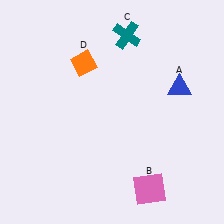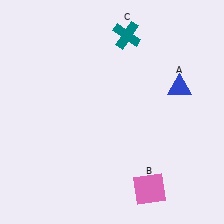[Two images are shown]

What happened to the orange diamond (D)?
The orange diamond (D) was removed in Image 2. It was in the top-left area of Image 1.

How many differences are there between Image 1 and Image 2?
There is 1 difference between the two images.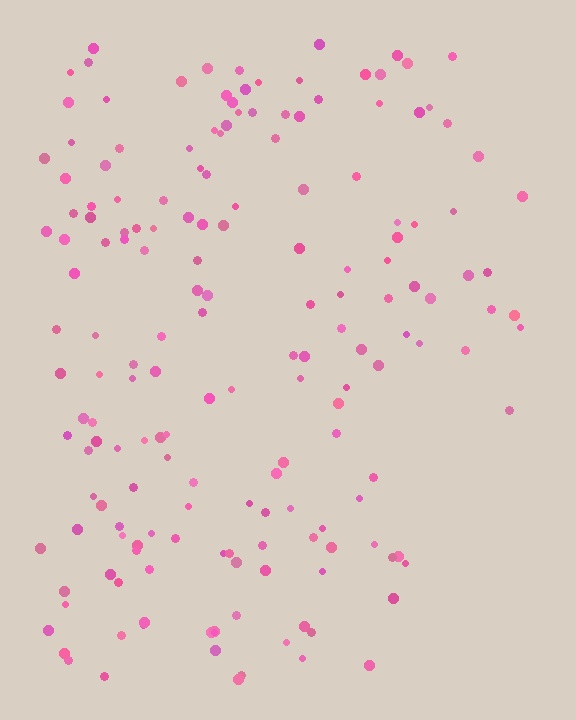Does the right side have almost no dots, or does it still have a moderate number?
Still a moderate number, just noticeably fewer than the left.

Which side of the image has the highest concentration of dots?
The left.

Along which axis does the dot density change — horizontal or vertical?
Horizontal.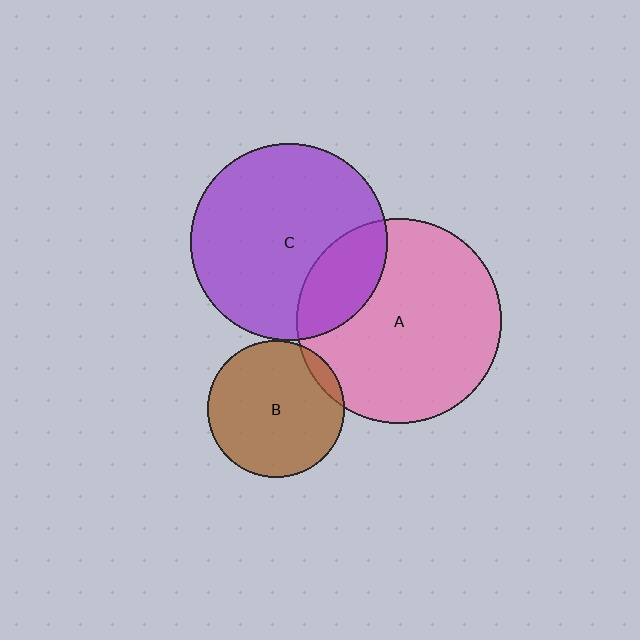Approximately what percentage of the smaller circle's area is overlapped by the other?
Approximately 20%.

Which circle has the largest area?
Circle A (pink).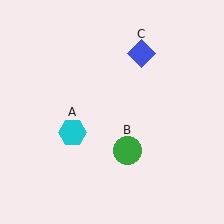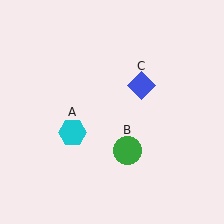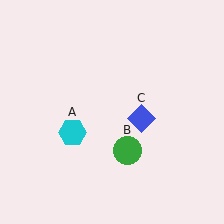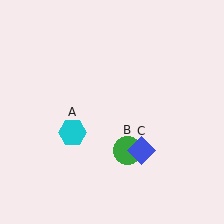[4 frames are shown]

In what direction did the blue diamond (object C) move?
The blue diamond (object C) moved down.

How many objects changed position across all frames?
1 object changed position: blue diamond (object C).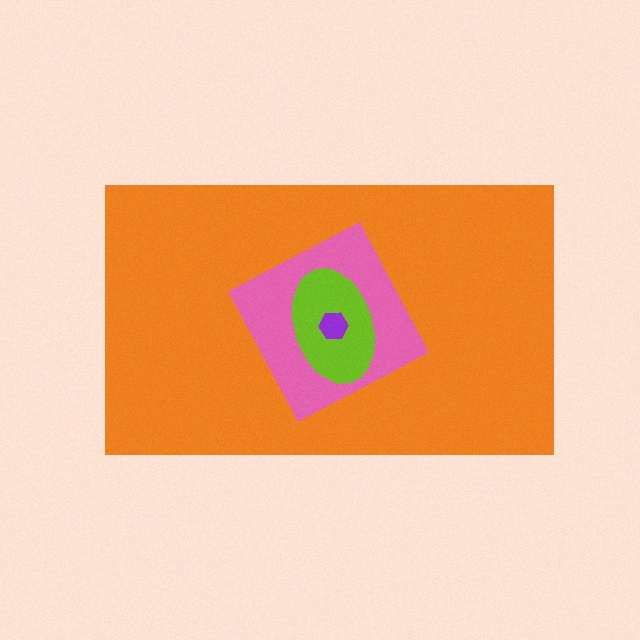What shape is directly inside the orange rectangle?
The pink square.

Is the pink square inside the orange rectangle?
Yes.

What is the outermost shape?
The orange rectangle.